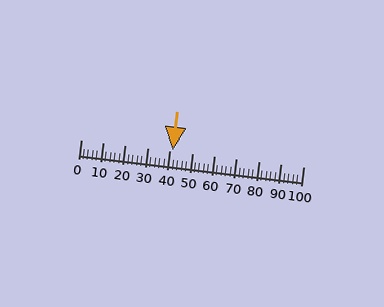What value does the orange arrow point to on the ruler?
The orange arrow points to approximately 41.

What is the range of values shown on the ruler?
The ruler shows values from 0 to 100.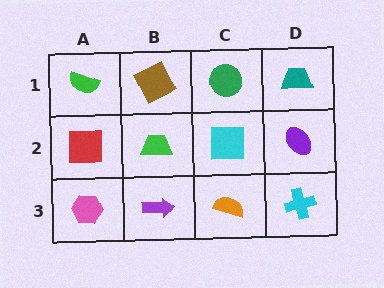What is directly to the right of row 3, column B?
An orange semicircle.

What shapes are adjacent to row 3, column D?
A purple ellipse (row 2, column D), an orange semicircle (row 3, column C).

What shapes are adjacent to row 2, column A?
A green semicircle (row 1, column A), a pink hexagon (row 3, column A), a green trapezoid (row 2, column B).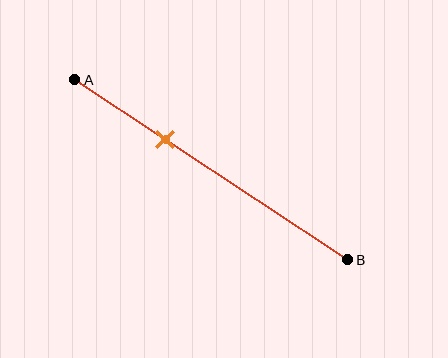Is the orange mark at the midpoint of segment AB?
No, the mark is at about 35% from A, not at the 50% midpoint.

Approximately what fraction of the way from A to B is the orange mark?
The orange mark is approximately 35% of the way from A to B.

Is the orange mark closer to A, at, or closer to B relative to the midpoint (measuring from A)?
The orange mark is closer to point A than the midpoint of segment AB.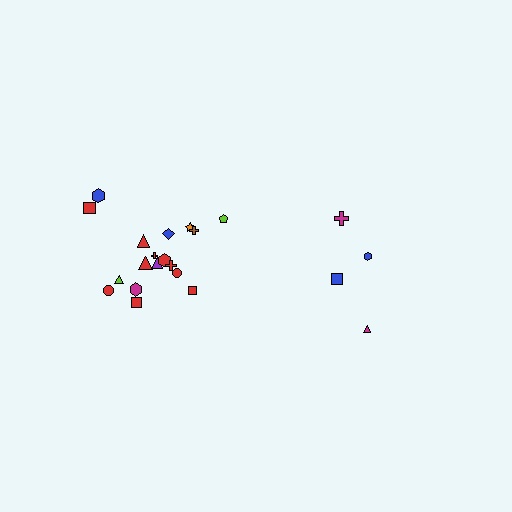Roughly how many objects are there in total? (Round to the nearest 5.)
Roughly 20 objects in total.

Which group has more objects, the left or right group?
The left group.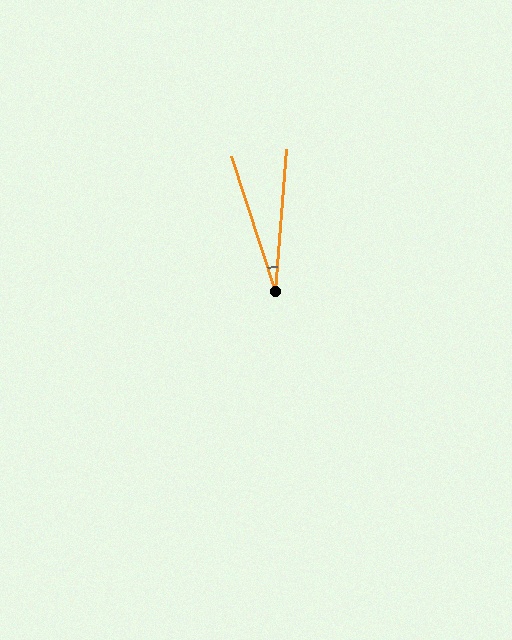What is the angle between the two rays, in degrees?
Approximately 22 degrees.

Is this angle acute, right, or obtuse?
It is acute.